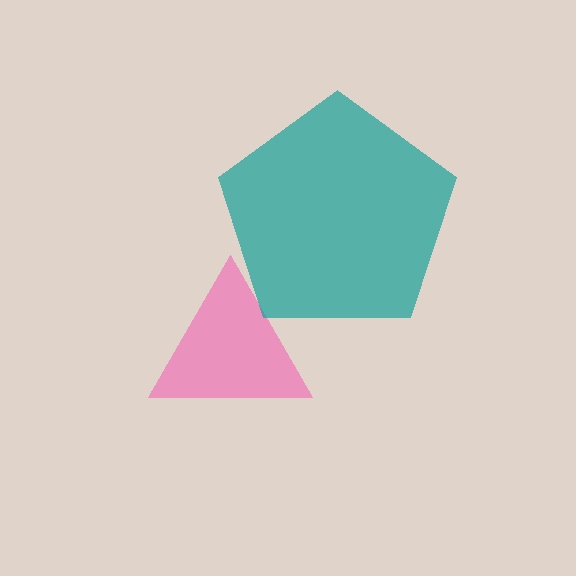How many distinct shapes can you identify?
There are 2 distinct shapes: a pink triangle, a teal pentagon.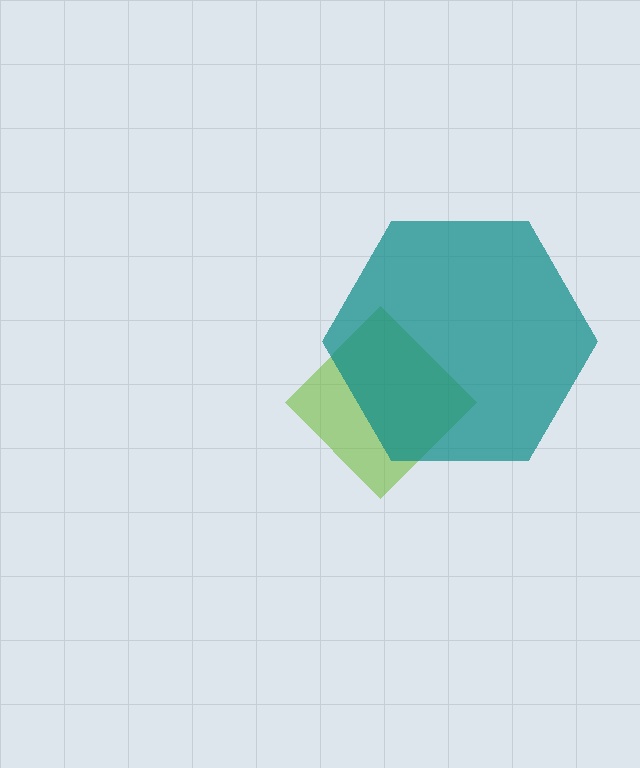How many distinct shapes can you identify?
There are 2 distinct shapes: a lime diamond, a teal hexagon.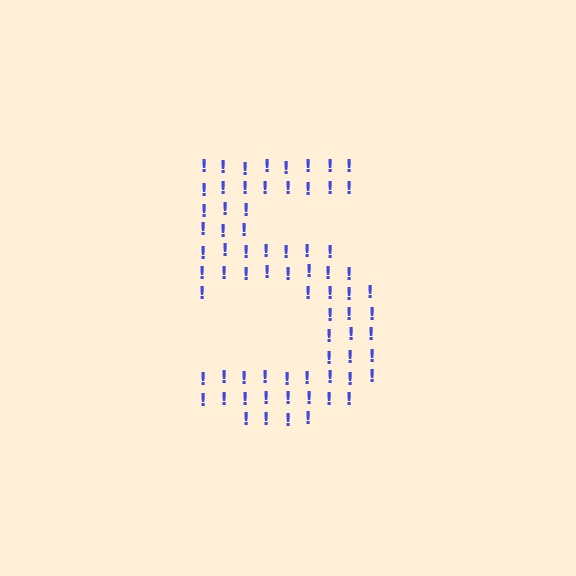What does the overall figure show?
The overall figure shows the digit 5.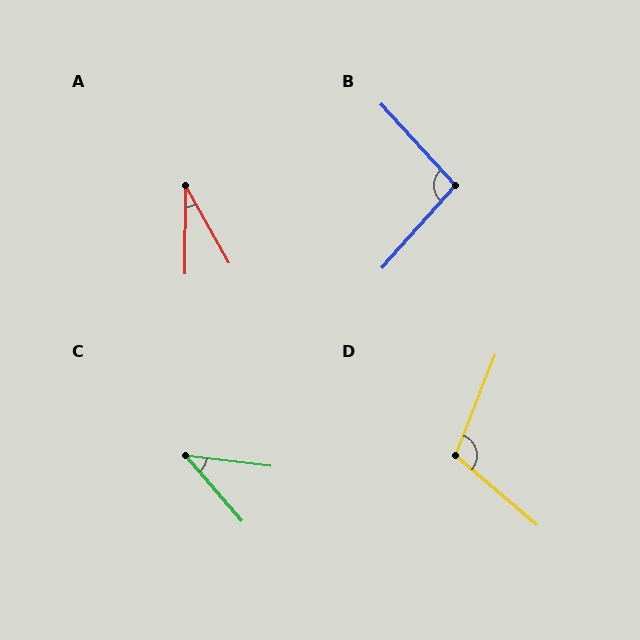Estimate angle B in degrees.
Approximately 96 degrees.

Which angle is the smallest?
A, at approximately 29 degrees.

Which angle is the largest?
D, at approximately 109 degrees.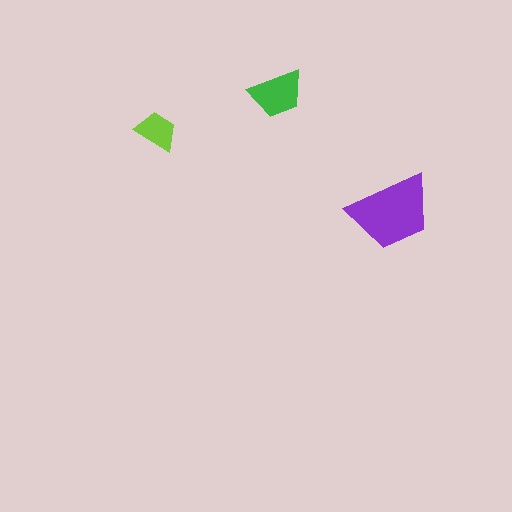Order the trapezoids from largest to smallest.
the purple one, the green one, the lime one.